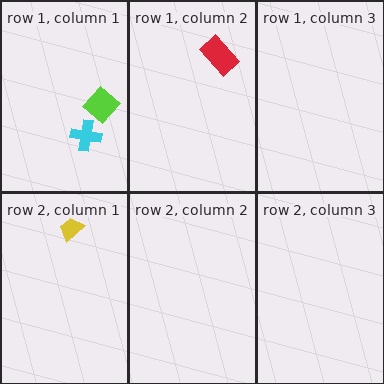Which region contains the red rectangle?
The row 1, column 2 region.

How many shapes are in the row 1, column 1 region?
2.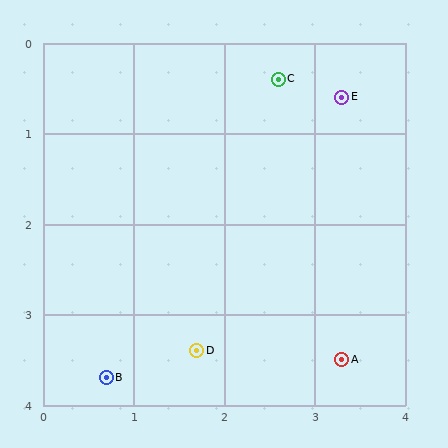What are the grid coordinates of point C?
Point C is at approximately (2.6, 0.4).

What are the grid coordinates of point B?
Point B is at approximately (0.7, 3.7).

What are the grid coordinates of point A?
Point A is at approximately (3.3, 3.5).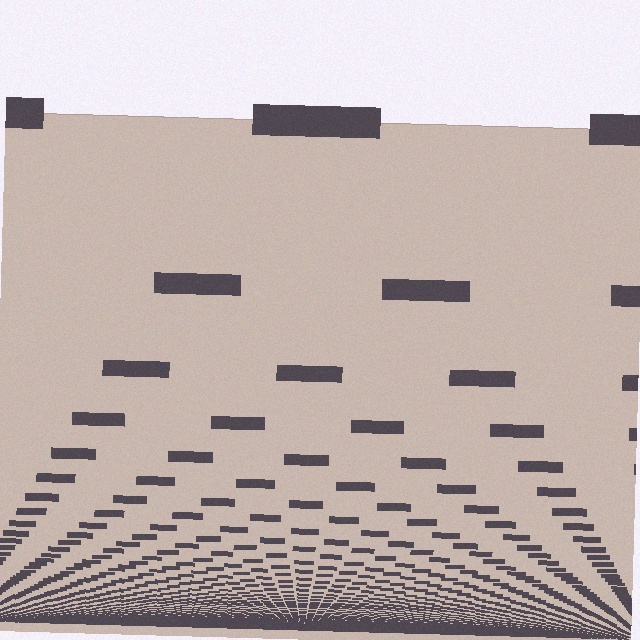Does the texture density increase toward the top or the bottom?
Density increases toward the bottom.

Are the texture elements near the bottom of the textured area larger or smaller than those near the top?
Smaller. The gradient is inverted — elements near the bottom are smaller and denser.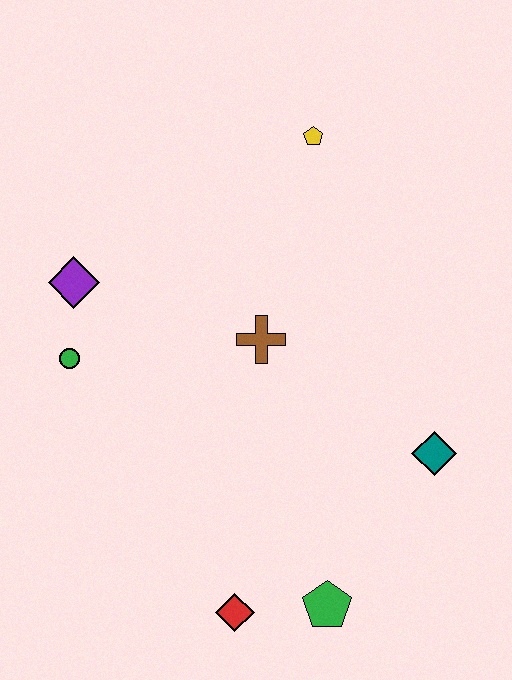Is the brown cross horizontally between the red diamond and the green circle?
No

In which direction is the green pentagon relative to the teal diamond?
The green pentagon is below the teal diamond.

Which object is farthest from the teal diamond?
The purple diamond is farthest from the teal diamond.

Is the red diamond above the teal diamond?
No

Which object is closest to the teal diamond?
The green pentagon is closest to the teal diamond.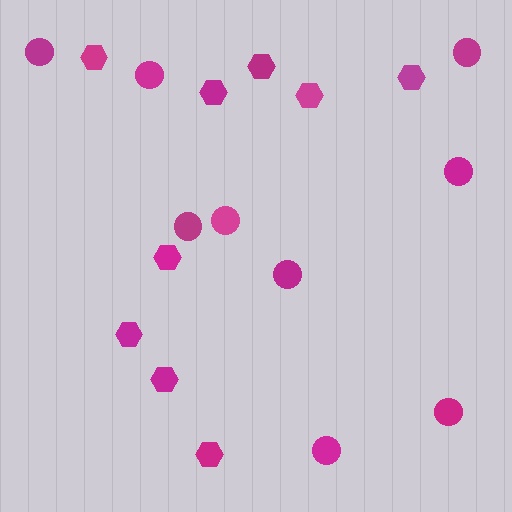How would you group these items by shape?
There are 2 groups: one group of circles (9) and one group of hexagons (9).